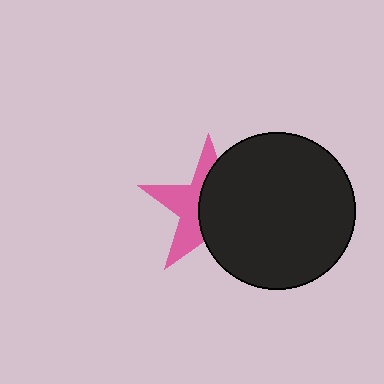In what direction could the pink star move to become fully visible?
The pink star could move left. That would shift it out from behind the black circle entirely.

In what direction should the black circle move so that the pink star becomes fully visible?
The black circle should move right. That is the shortest direction to clear the overlap and leave the pink star fully visible.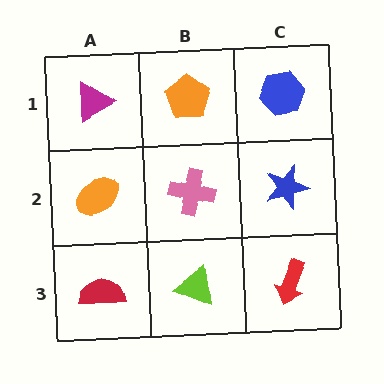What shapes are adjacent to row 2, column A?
A magenta triangle (row 1, column A), a red semicircle (row 3, column A), a pink cross (row 2, column B).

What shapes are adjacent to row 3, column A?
An orange ellipse (row 2, column A), a lime triangle (row 3, column B).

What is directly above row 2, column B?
An orange pentagon.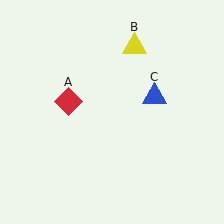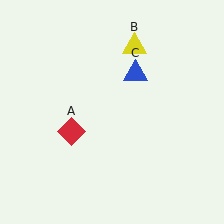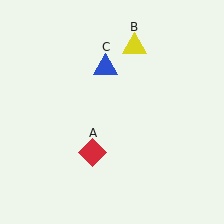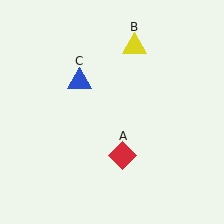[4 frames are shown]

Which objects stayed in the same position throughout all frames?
Yellow triangle (object B) remained stationary.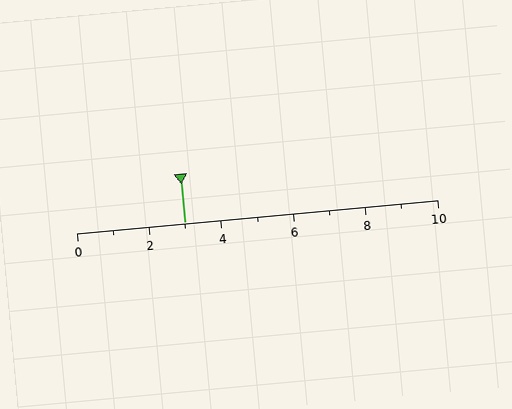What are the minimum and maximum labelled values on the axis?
The axis runs from 0 to 10.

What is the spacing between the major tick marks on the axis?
The major ticks are spaced 2 apart.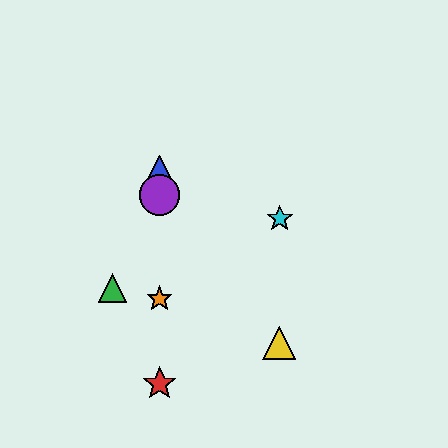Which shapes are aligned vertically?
The red star, the blue triangle, the purple circle, the orange star are aligned vertically.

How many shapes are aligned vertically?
4 shapes (the red star, the blue triangle, the purple circle, the orange star) are aligned vertically.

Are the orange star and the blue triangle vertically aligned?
Yes, both are at x≈160.